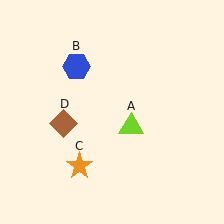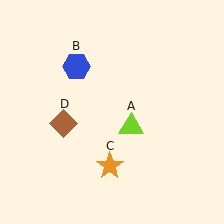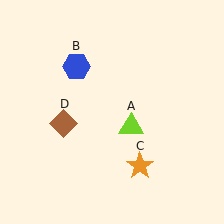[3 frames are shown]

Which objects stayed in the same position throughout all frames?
Lime triangle (object A) and blue hexagon (object B) and brown diamond (object D) remained stationary.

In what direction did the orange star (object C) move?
The orange star (object C) moved right.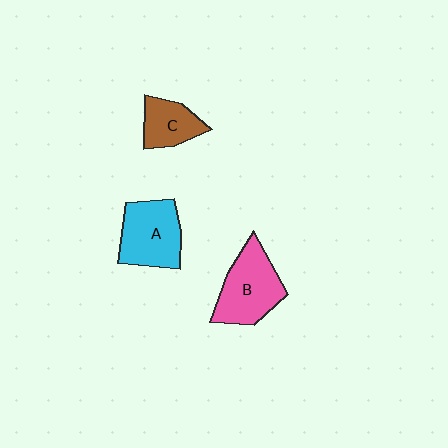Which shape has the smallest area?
Shape C (brown).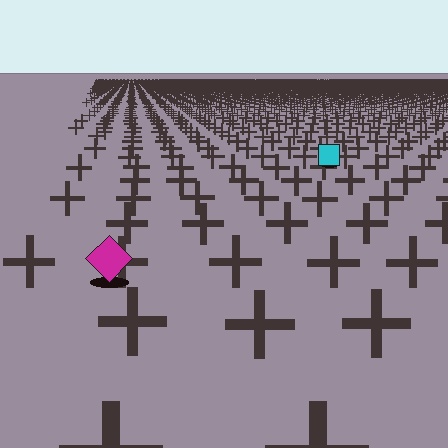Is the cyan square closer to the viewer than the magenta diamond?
No. The magenta diamond is closer — you can tell from the texture gradient: the ground texture is coarser near it.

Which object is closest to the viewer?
The magenta diamond is closest. The texture marks near it are larger and more spread out.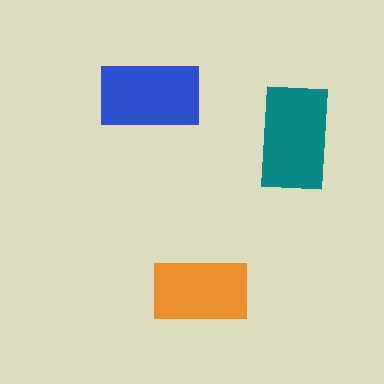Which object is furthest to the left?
The blue rectangle is leftmost.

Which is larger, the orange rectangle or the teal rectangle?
The teal one.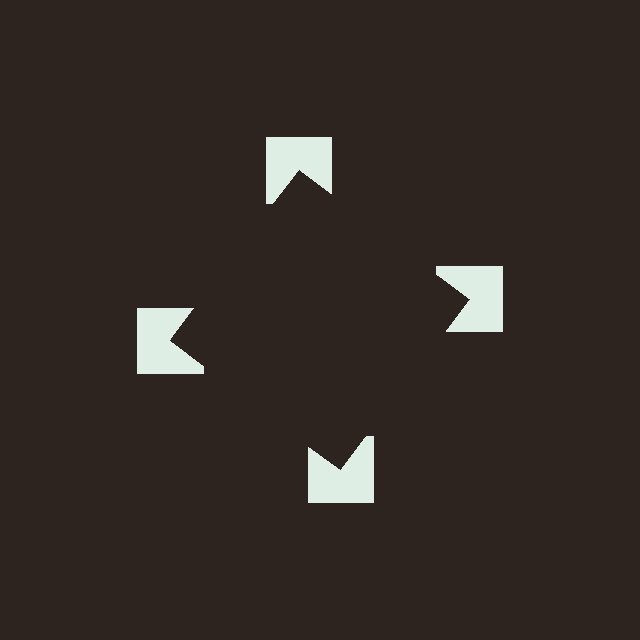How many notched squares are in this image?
There are 4 — one at each vertex of the illusory square.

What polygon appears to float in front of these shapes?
An illusory square — its edges are inferred from the aligned wedge cuts in the notched squares, not physically drawn.